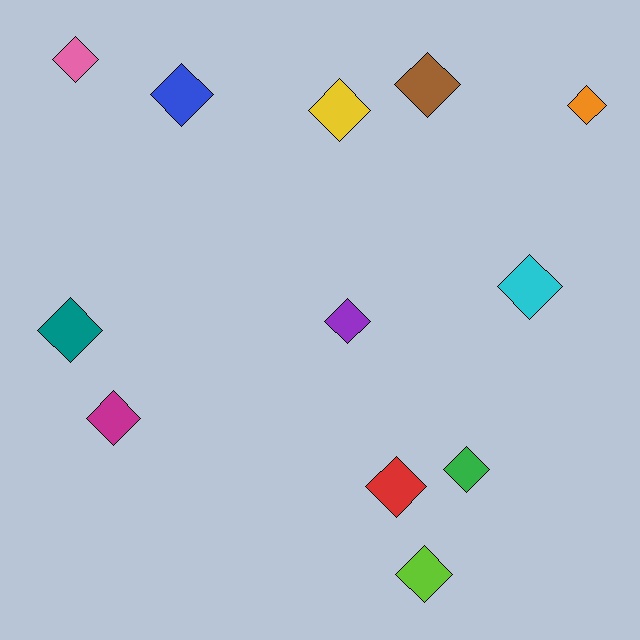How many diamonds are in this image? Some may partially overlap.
There are 12 diamonds.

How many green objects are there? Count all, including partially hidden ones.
There is 1 green object.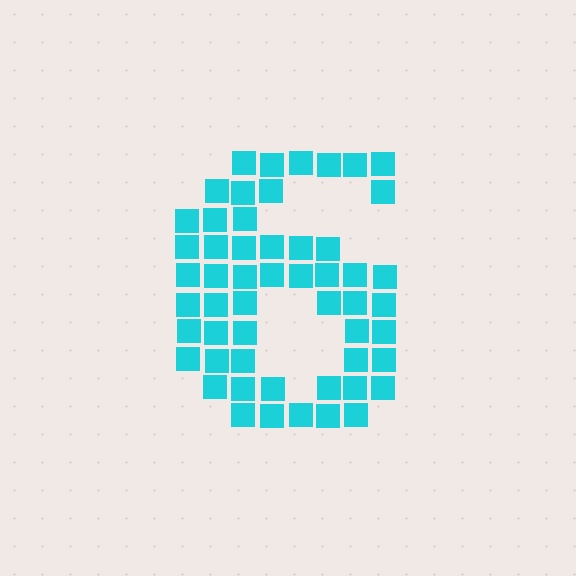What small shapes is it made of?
It is made of small squares.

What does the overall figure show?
The overall figure shows the digit 6.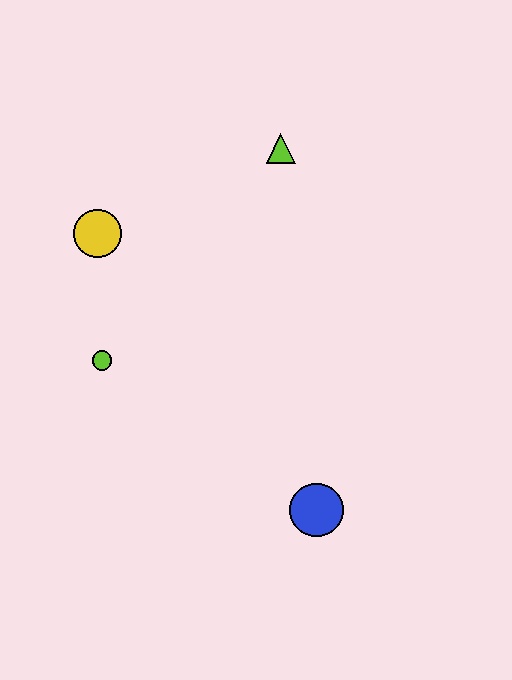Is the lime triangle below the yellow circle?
No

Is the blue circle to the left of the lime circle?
No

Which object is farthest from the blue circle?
The lime triangle is farthest from the blue circle.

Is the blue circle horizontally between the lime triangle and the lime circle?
No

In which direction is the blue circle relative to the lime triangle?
The blue circle is below the lime triangle.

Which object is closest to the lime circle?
The yellow circle is closest to the lime circle.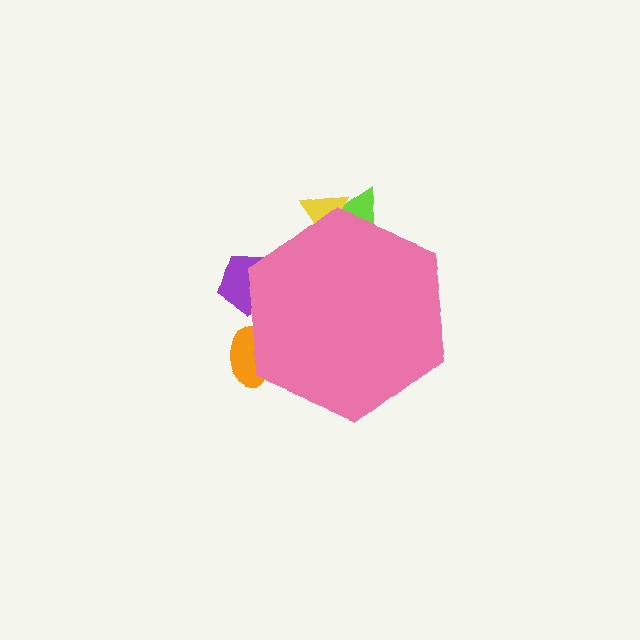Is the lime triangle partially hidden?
Yes, the lime triangle is partially hidden behind the pink hexagon.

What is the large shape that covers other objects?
A pink hexagon.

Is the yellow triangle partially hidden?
Yes, the yellow triangle is partially hidden behind the pink hexagon.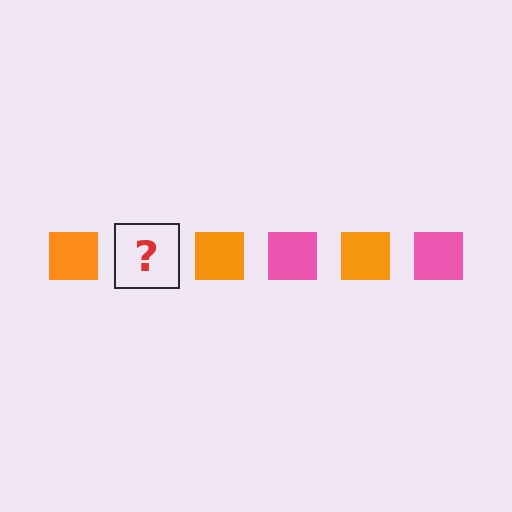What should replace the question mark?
The question mark should be replaced with a pink square.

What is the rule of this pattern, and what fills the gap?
The rule is that the pattern cycles through orange, pink squares. The gap should be filled with a pink square.